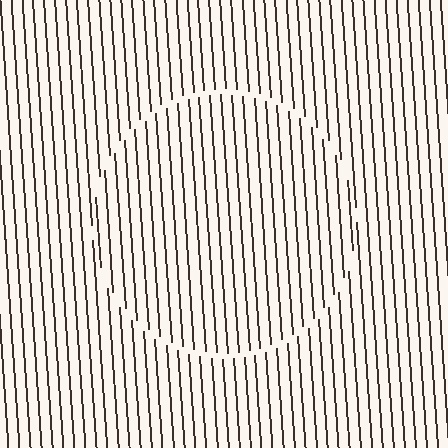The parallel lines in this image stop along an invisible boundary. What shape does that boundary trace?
An illusory circle. The interior of the shape contains the same grating, shifted by half a period — the contour is defined by the phase discontinuity where line-ends from the inner and outer gratings abut.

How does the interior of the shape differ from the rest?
The interior of the shape contains the same grating, shifted by half a period — the contour is defined by the phase discontinuity where line-ends from the inner and outer gratings abut.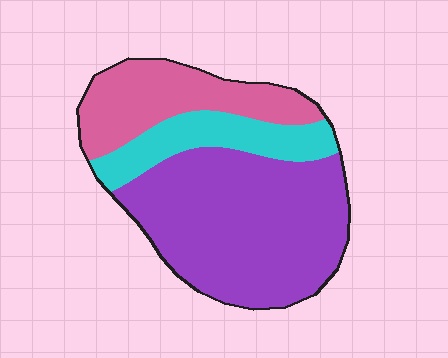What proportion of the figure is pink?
Pink covers about 25% of the figure.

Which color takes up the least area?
Cyan, at roughly 20%.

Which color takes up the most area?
Purple, at roughly 55%.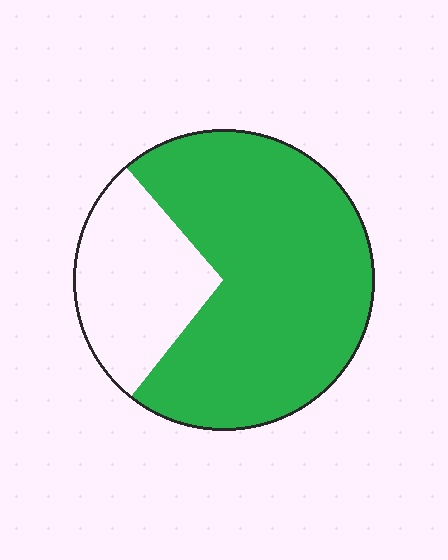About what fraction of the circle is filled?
About three quarters (3/4).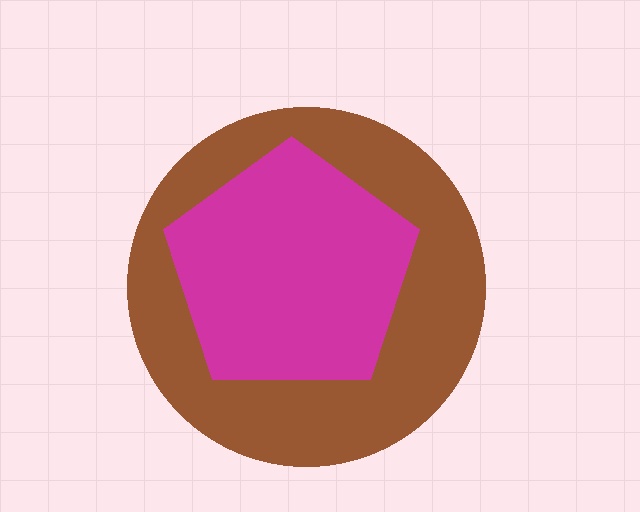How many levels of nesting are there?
2.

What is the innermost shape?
The magenta pentagon.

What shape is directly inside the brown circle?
The magenta pentagon.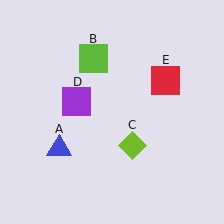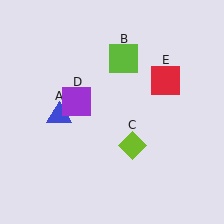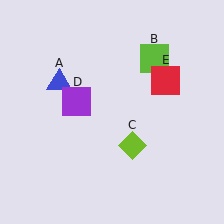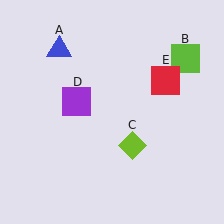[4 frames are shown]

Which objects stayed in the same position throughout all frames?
Lime diamond (object C) and purple square (object D) and red square (object E) remained stationary.